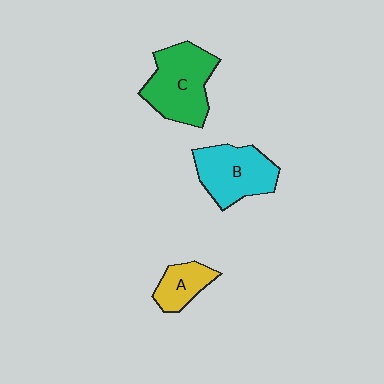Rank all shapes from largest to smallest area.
From largest to smallest: C (green), B (cyan), A (yellow).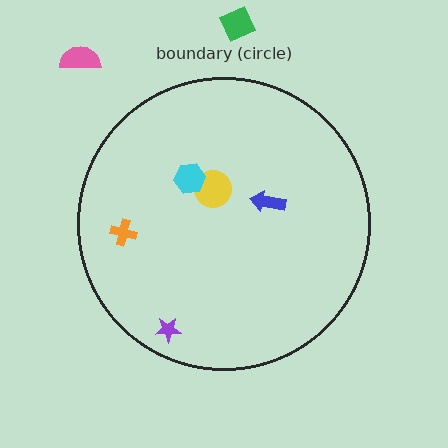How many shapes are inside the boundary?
5 inside, 2 outside.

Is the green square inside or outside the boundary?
Outside.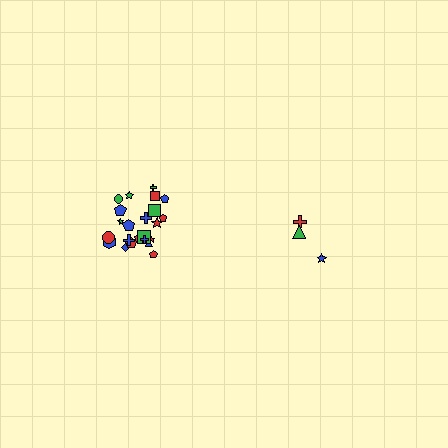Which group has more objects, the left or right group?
The left group.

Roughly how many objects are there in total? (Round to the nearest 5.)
Roughly 30 objects in total.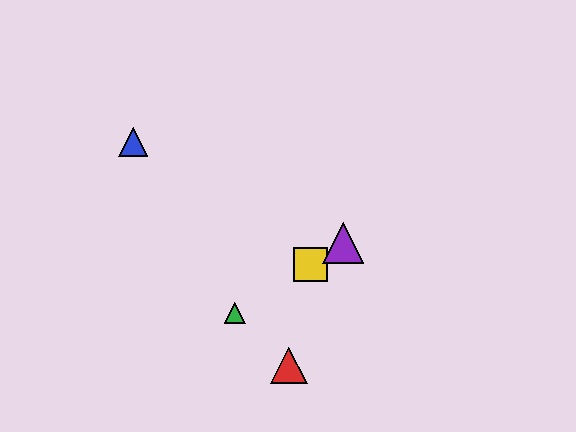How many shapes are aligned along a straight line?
3 shapes (the green triangle, the yellow square, the purple triangle) are aligned along a straight line.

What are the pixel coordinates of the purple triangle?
The purple triangle is at (343, 243).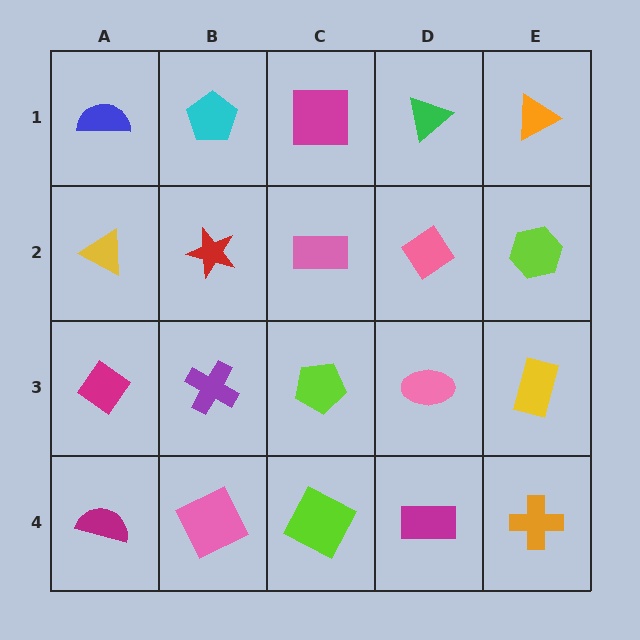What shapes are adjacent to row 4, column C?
A lime pentagon (row 3, column C), a pink square (row 4, column B), a magenta rectangle (row 4, column D).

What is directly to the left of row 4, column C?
A pink square.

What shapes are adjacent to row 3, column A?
A yellow triangle (row 2, column A), a magenta semicircle (row 4, column A), a purple cross (row 3, column B).